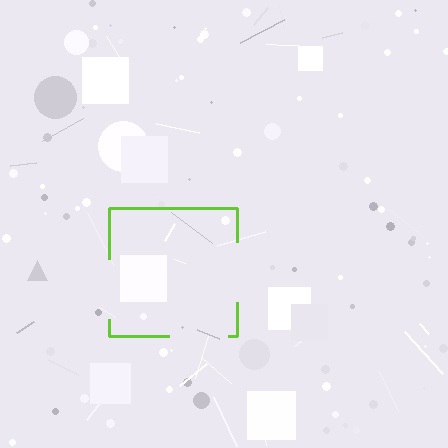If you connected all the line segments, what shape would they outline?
They would outline a square.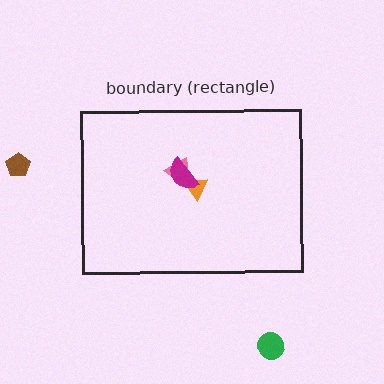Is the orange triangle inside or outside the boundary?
Inside.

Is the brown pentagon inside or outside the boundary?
Outside.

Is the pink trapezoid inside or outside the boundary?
Inside.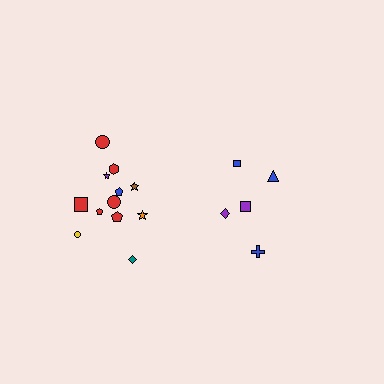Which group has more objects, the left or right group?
The left group.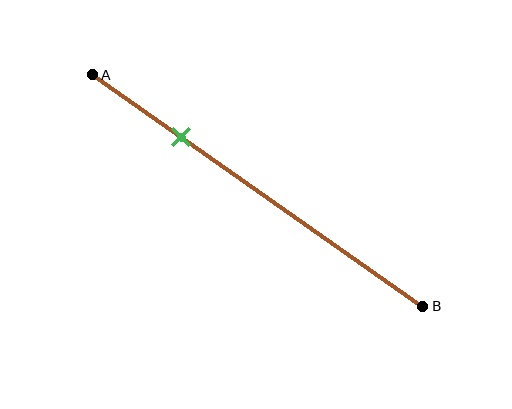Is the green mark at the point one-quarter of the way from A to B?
Yes, the mark is approximately at the one-quarter point.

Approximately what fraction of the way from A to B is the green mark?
The green mark is approximately 25% of the way from A to B.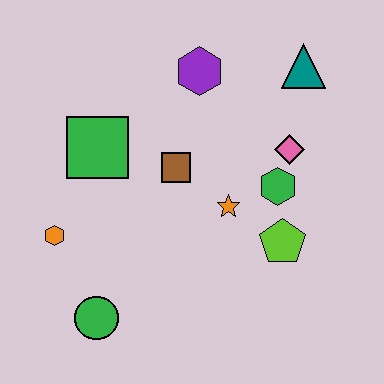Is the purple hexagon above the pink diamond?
Yes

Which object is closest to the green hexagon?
The pink diamond is closest to the green hexagon.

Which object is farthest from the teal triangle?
The green circle is farthest from the teal triangle.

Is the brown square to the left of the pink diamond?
Yes